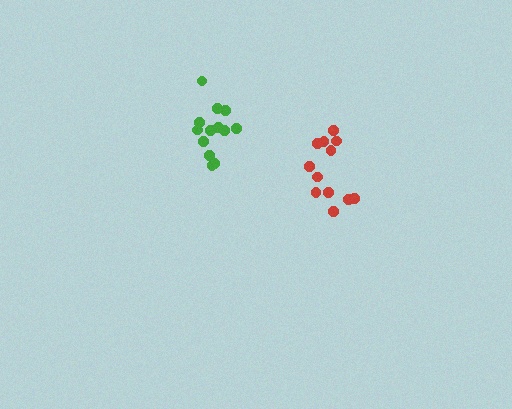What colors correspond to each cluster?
The clusters are colored: green, red.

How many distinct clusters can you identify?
There are 2 distinct clusters.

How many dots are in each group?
Group 1: 13 dots, Group 2: 12 dots (25 total).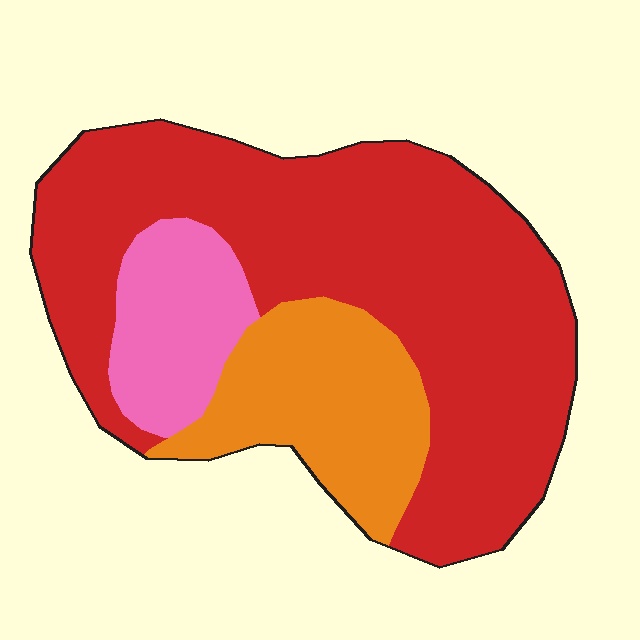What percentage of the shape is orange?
Orange takes up between a sixth and a third of the shape.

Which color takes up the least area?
Pink, at roughly 15%.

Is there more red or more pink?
Red.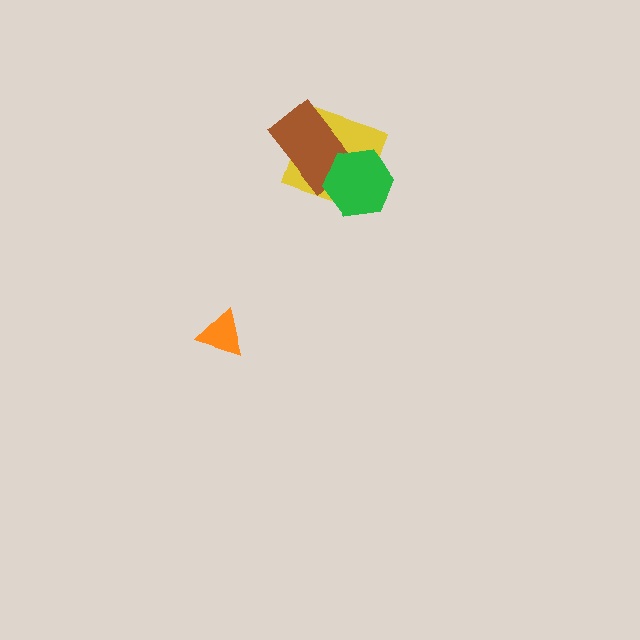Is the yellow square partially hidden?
Yes, it is partially covered by another shape.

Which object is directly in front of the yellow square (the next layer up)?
The brown rectangle is directly in front of the yellow square.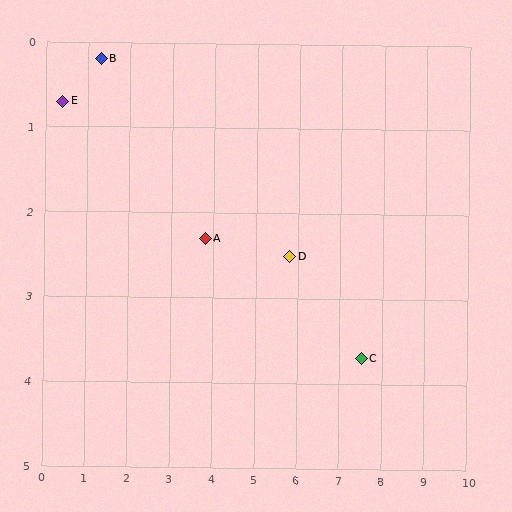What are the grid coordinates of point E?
Point E is at approximately (0.4, 0.7).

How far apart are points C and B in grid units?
Points C and B are about 7.1 grid units apart.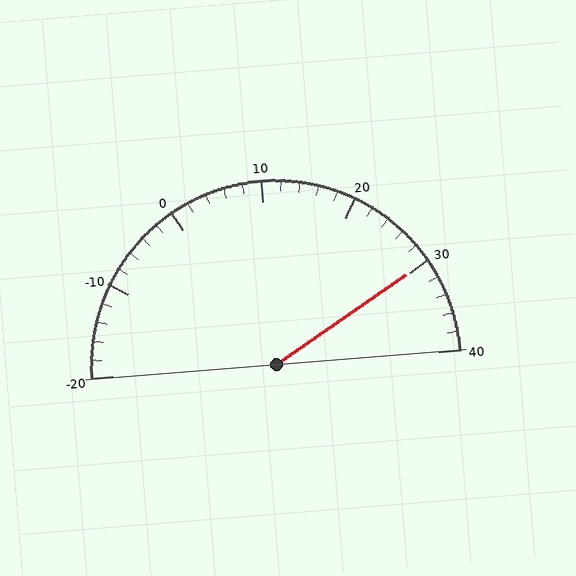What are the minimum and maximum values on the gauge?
The gauge ranges from -20 to 40.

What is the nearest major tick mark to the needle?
The nearest major tick mark is 30.